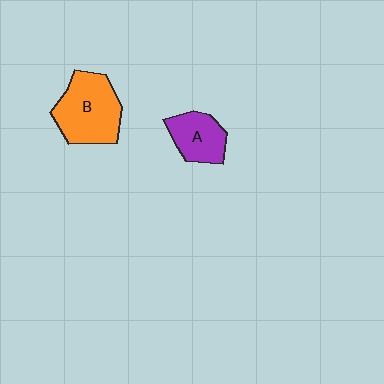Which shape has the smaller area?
Shape A (purple).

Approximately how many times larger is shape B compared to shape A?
Approximately 1.6 times.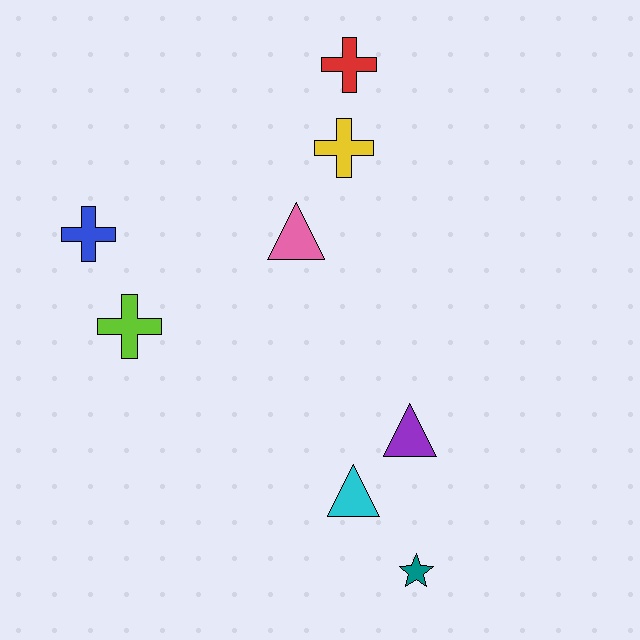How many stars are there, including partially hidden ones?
There is 1 star.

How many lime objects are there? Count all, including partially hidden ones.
There is 1 lime object.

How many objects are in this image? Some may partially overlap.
There are 8 objects.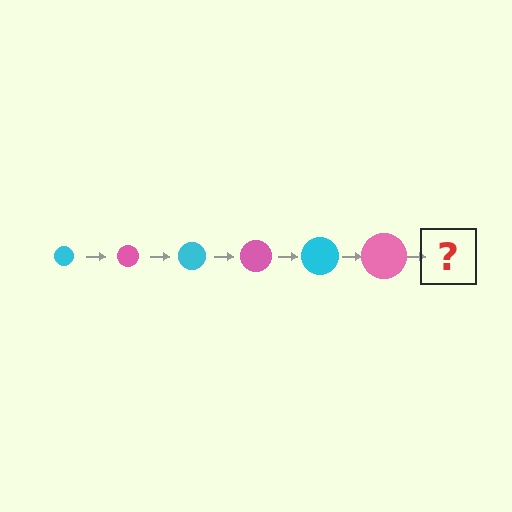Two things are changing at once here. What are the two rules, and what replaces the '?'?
The two rules are that the circle grows larger each step and the color cycles through cyan and pink. The '?' should be a cyan circle, larger than the previous one.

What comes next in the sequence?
The next element should be a cyan circle, larger than the previous one.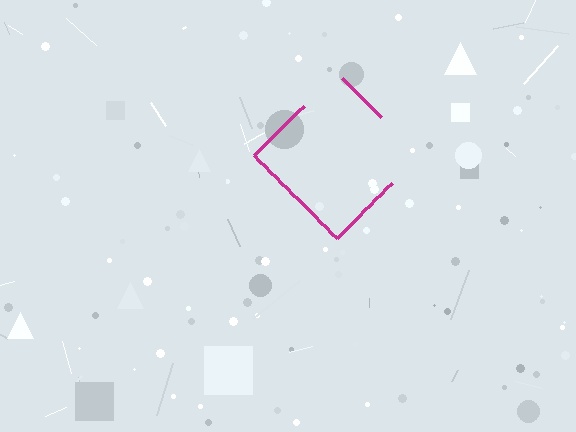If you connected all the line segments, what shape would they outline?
They would outline a diamond.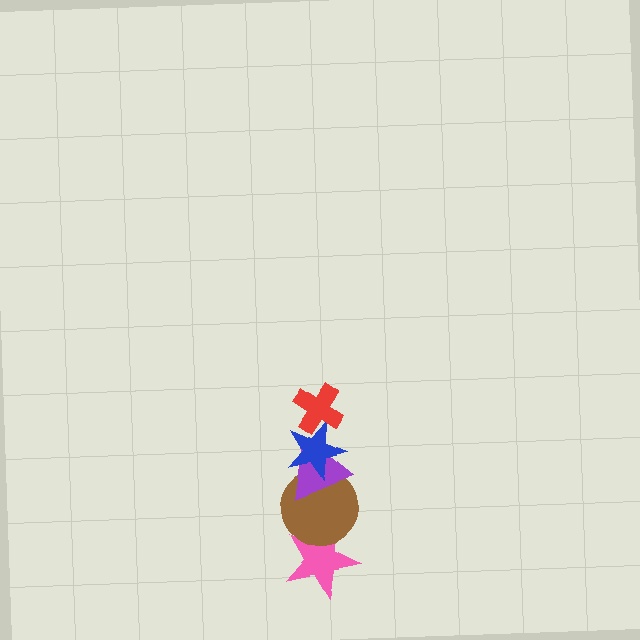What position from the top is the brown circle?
The brown circle is 4th from the top.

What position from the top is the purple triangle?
The purple triangle is 3rd from the top.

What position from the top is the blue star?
The blue star is 2nd from the top.